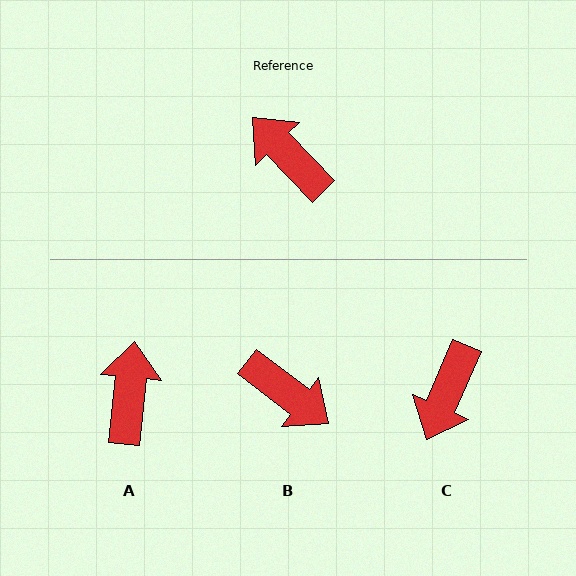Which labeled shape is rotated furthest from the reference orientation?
B, about 171 degrees away.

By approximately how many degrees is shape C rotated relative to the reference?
Approximately 113 degrees counter-clockwise.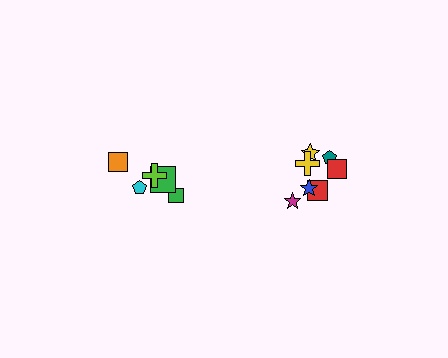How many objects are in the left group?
There are 5 objects.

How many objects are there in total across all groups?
There are 12 objects.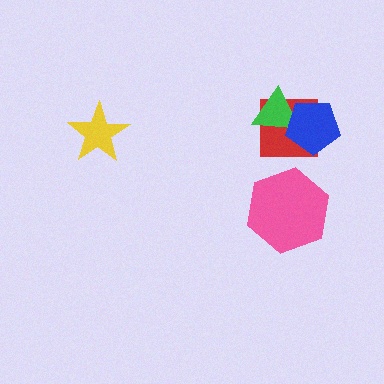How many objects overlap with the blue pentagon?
2 objects overlap with the blue pentagon.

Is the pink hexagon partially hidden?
No, no other shape covers it.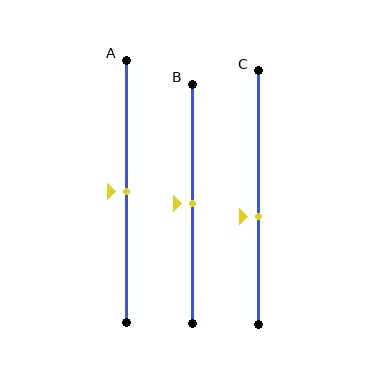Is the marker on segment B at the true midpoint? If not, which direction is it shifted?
Yes, the marker on segment B is at the true midpoint.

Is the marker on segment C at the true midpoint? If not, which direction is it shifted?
No, the marker on segment C is shifted downward by about 7% of the segment length.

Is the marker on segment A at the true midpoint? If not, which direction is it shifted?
Yes, the marker on segment A is at the true midpoint.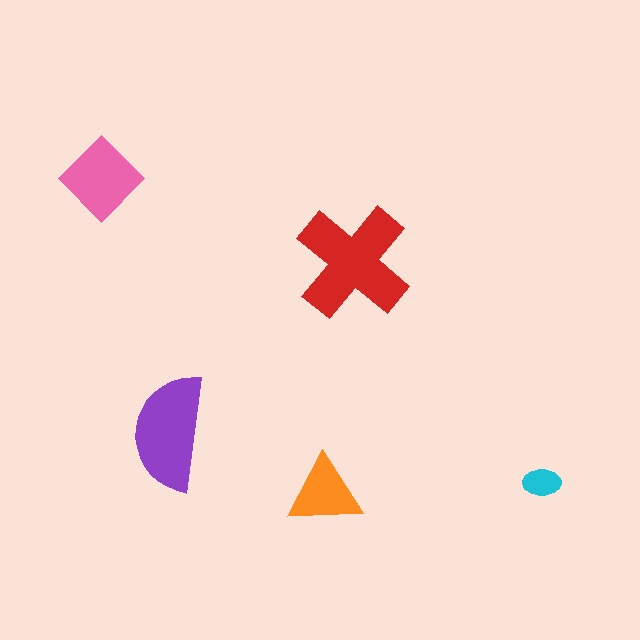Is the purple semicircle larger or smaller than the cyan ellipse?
Larger.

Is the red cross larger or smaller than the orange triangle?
Larger.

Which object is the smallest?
The cyan ellipse.